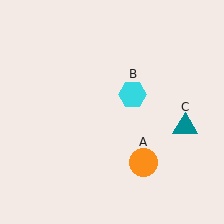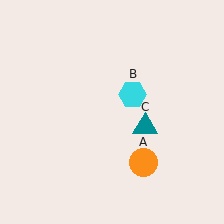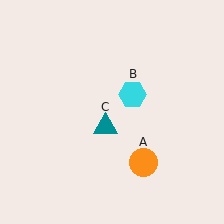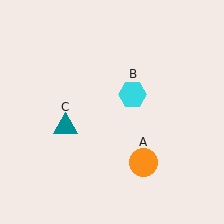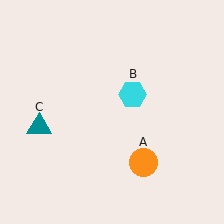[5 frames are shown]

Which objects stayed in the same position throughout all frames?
Orange circle (object A) and cyan hexagon (object B) remained stationary.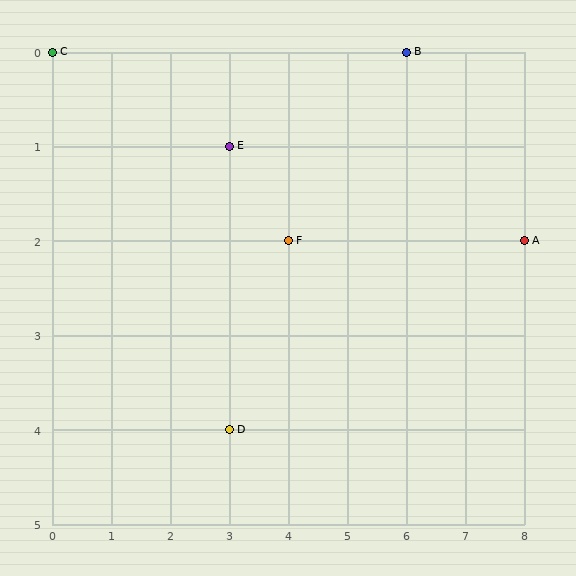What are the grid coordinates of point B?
Point B is at grid coordinates (6, 0).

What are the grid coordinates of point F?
Point F is at grid coordinates (4, 2).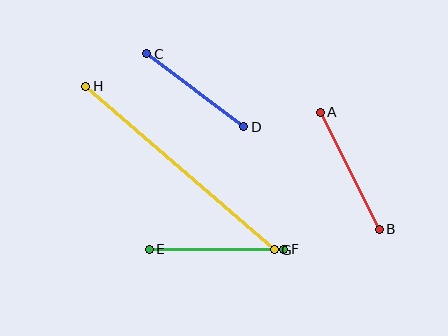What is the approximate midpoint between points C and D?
The midpoint is at approximately (195, 90) pixels.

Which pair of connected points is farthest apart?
Points G and H are farthest apart.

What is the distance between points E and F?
The distance is approximately 135 pixels.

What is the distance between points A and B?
The distance is approximately 131 pixels.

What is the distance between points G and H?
The distance is approximately 249 pixels.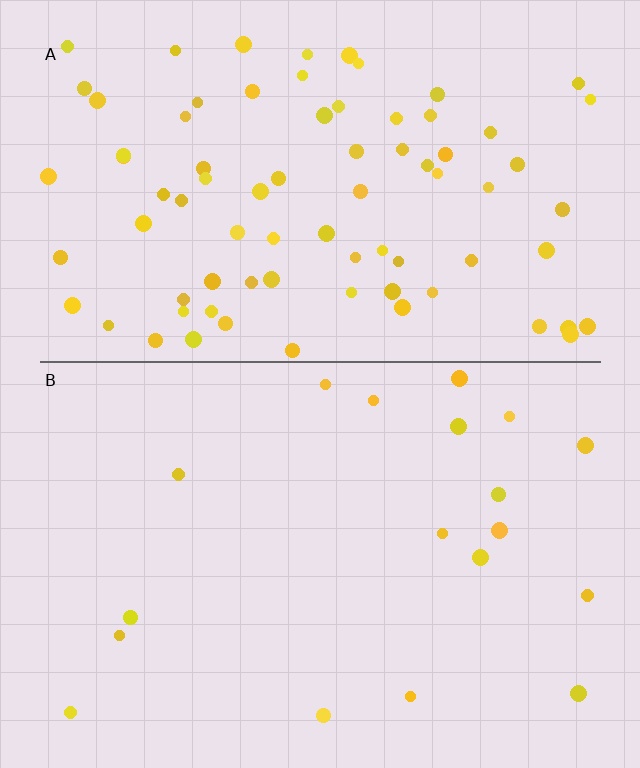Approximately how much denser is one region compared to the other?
Approximately 4.3× — region A over region B.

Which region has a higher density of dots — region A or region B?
A (the top).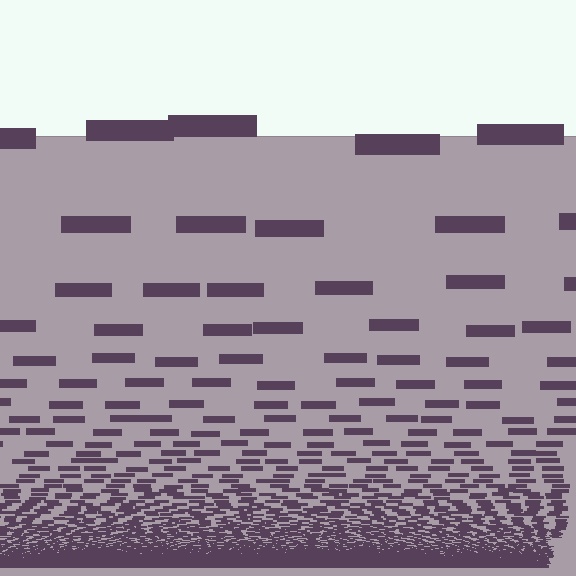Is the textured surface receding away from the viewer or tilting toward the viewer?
The surface appears to tilt toward the viewer. Texture elements get larger and sparser toward the top.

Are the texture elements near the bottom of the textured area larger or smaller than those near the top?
Smaller. The gradient is inverted — elements near the bottom are smaller and denser.